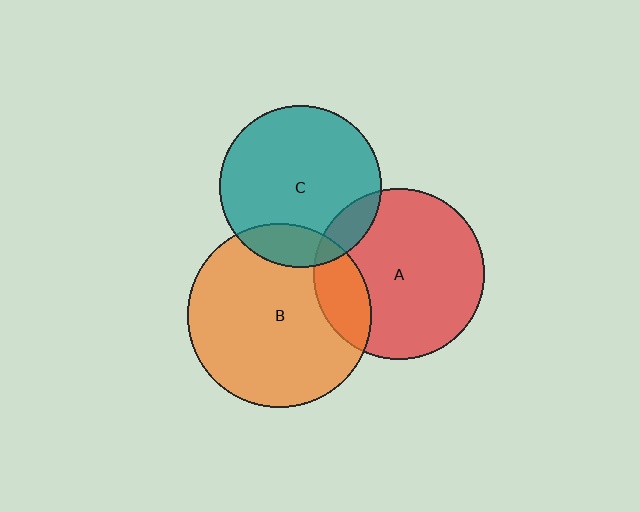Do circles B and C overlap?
Yes.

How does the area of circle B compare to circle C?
Approximately 1.3 times.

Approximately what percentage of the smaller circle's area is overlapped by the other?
Approximately 15%.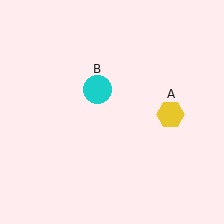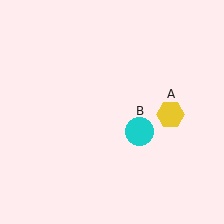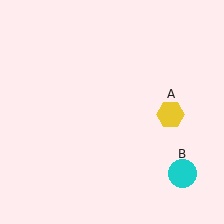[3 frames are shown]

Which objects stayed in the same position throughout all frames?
Yellow hexagon (object A) remained stationary.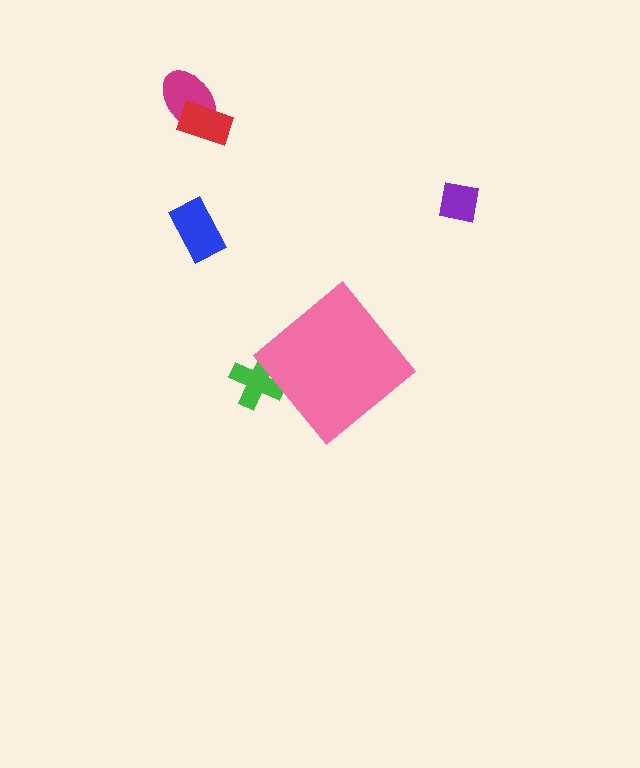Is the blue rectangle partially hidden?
No, the blue rectangle is fully visible.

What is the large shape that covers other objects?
A pink diamond.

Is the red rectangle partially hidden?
No, the red rectangle is fully visible.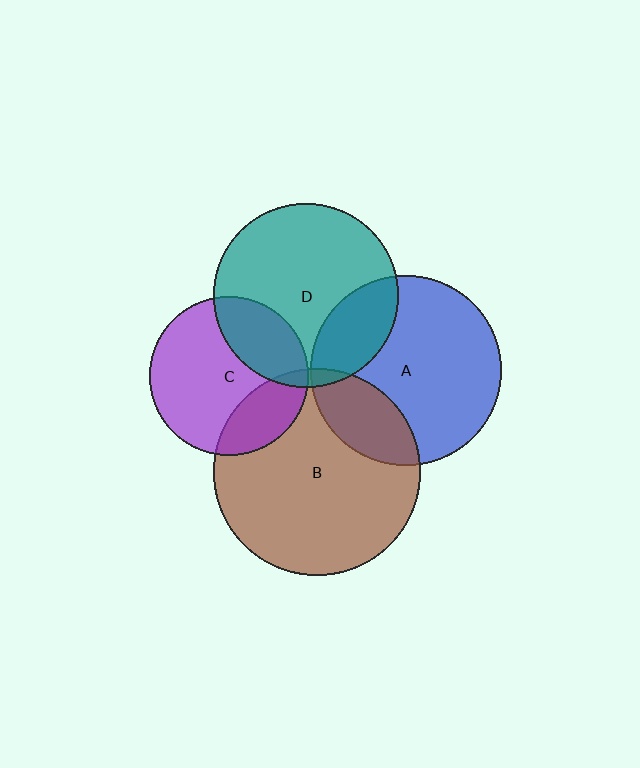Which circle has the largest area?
Circle B (brown).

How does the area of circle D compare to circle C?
Approximately 1.4 times.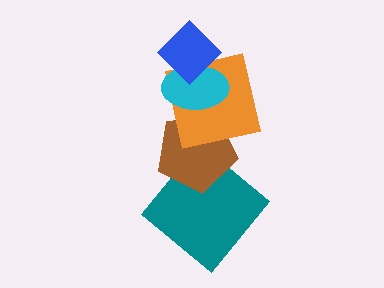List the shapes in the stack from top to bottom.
From top to bottom: the blue diamond, the cyan ellipse, the orange square, the brown pentagon, the teal diamond.